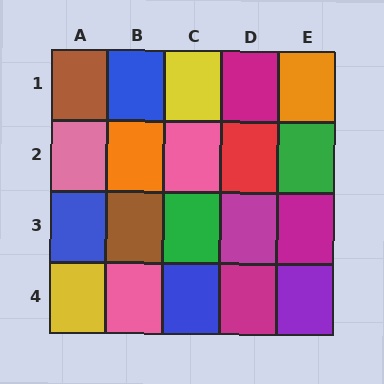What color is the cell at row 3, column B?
Brown.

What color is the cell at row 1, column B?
Blue.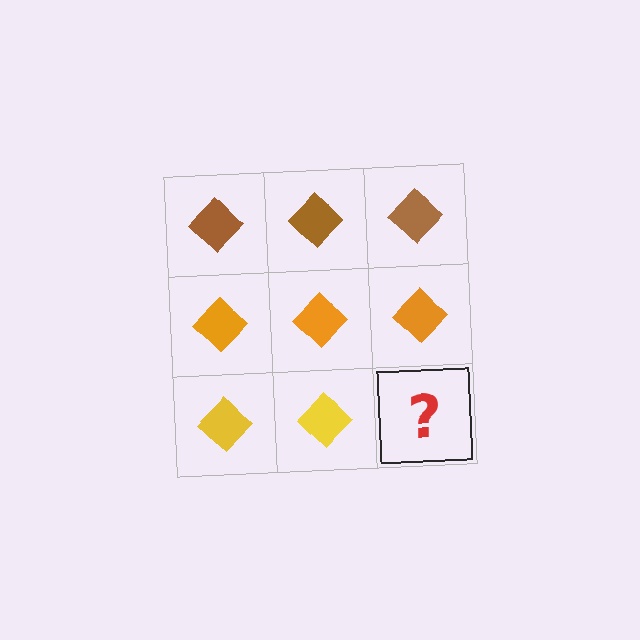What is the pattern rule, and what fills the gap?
The rule is that each row has a consistent color. The gap should be filled with a yellow diamond.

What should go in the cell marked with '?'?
The missing cell should contain a yellow diamond.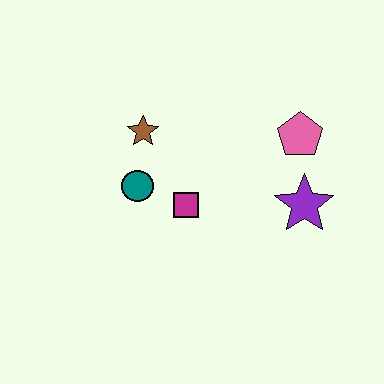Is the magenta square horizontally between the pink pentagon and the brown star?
Yes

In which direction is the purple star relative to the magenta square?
The purple star is to the right of the magenta square.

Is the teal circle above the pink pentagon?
No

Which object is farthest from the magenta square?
The pink pentagon is farthest from the magenta square.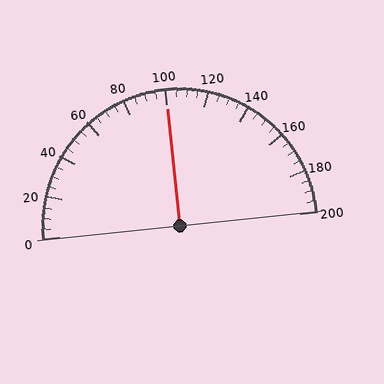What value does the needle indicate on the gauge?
The needle indicates approximately 100.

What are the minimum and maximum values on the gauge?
The gauge ranges from 0 to 200.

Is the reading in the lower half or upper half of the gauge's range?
The reading is in the upper half of the range (0 to 200).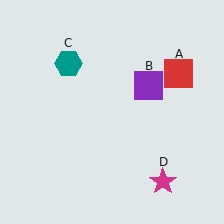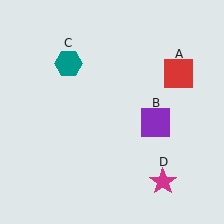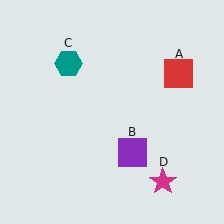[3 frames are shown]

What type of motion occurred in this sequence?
The purple square (object B) rotated clockwise around the center of the scene.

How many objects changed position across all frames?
1 object changed position: purple square (object B).